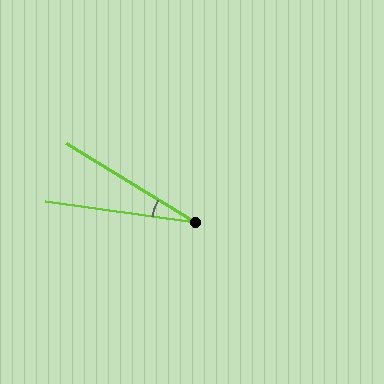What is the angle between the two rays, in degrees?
Approximately 24 degrees.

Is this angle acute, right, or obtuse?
It is acute.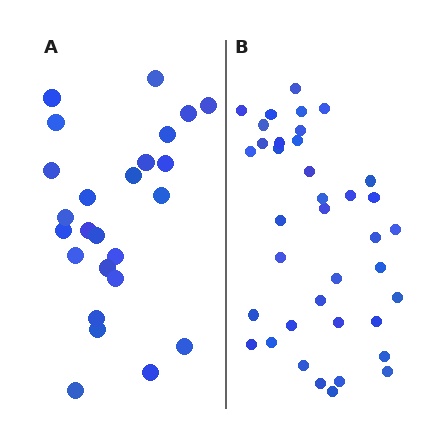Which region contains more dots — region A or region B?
Region B (the right region) has more dots.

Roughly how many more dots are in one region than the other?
Region B has approximately 15 more dots than region A.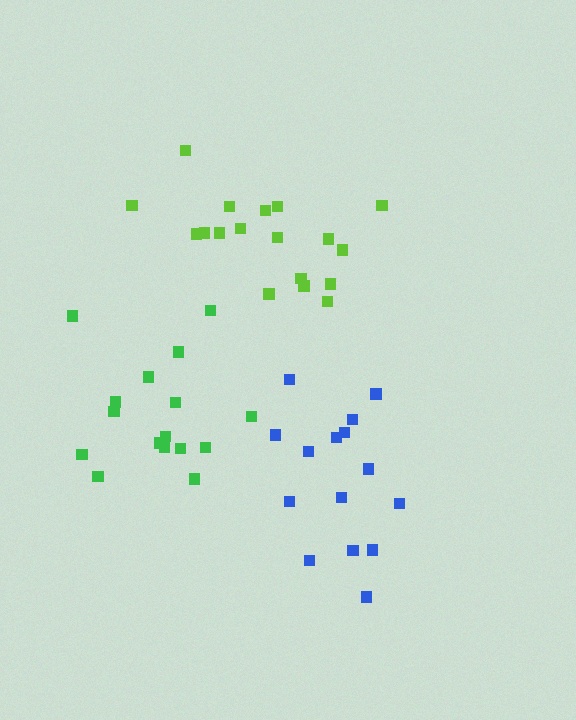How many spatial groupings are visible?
There are 3 spatial groupings.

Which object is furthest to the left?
The green cluster is leftmost.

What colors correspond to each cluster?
The clusters are colored: blue, green, lime.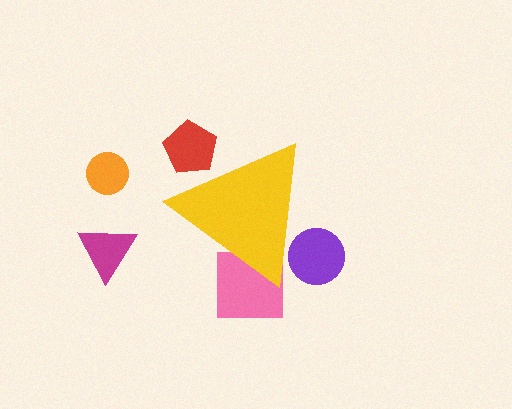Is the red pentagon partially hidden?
Yes, the red pentagon is partially hidden behind the yellow triangle.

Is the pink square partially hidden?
Yes, the pink square is partially hidden behind the yellow triangle.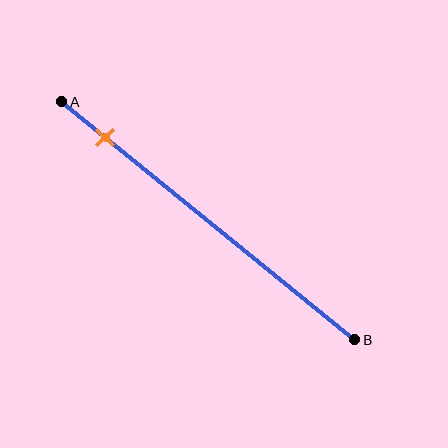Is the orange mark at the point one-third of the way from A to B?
No, the mark is at about 15% from A, not at the 33% one-third point.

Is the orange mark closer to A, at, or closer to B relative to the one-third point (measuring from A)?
The orange mark is closer to point A than the one-third point of segment AB.